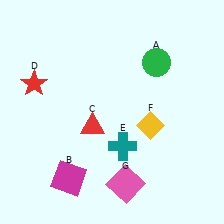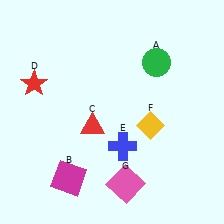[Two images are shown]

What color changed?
The cross (E) changed from teal in Image 1 to blue in Image 2.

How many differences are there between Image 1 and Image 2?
There is 1 difference between the two images.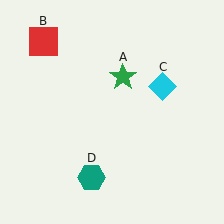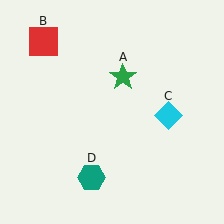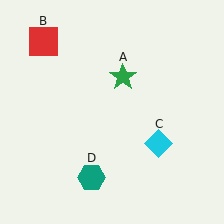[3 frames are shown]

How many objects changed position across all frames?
1 object changed position: cyan diamond (object C).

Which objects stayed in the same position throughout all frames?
Green star (object A) and red square (object B) and teal hexagon (object D) remained stationary.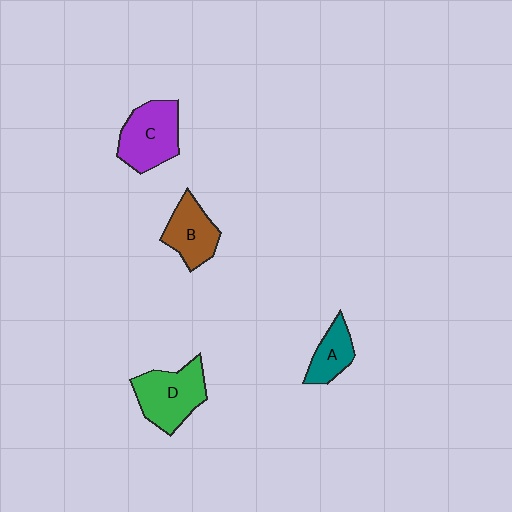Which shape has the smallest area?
Shape A (teal).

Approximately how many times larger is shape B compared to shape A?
Approximately 1.3 times.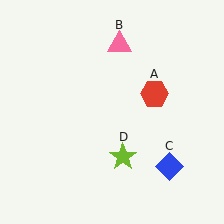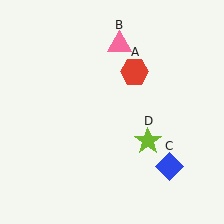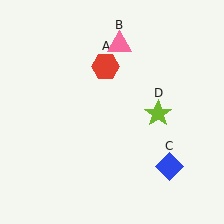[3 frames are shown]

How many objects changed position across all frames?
2 objects changed position: red hexagon (object A), lime star (object D).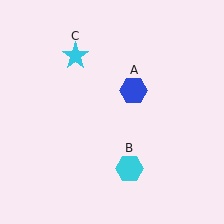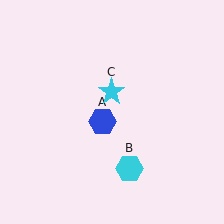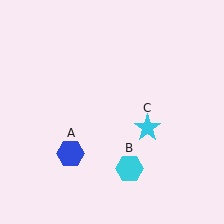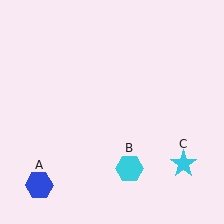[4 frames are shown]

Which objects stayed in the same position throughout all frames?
Cyan hexagon (object B) remained stationary.